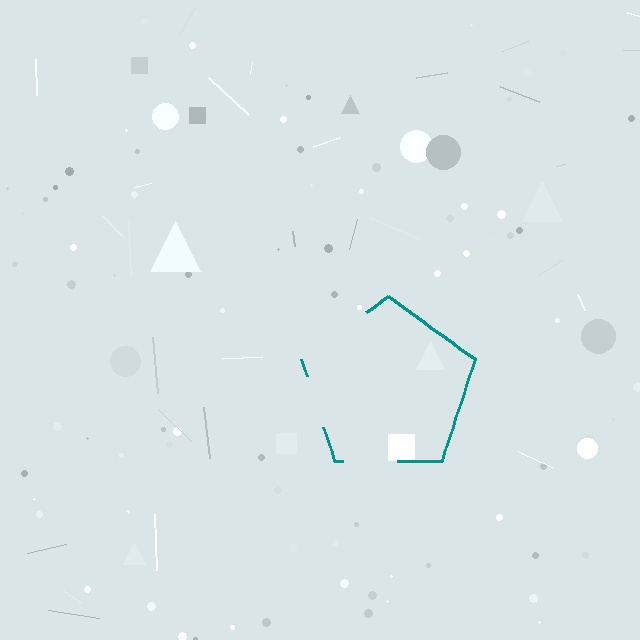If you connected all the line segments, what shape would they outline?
They would outline a pentagon.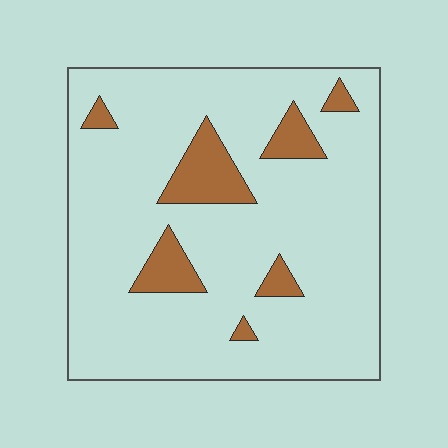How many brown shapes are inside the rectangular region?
7.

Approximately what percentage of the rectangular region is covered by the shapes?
Approximately 15%.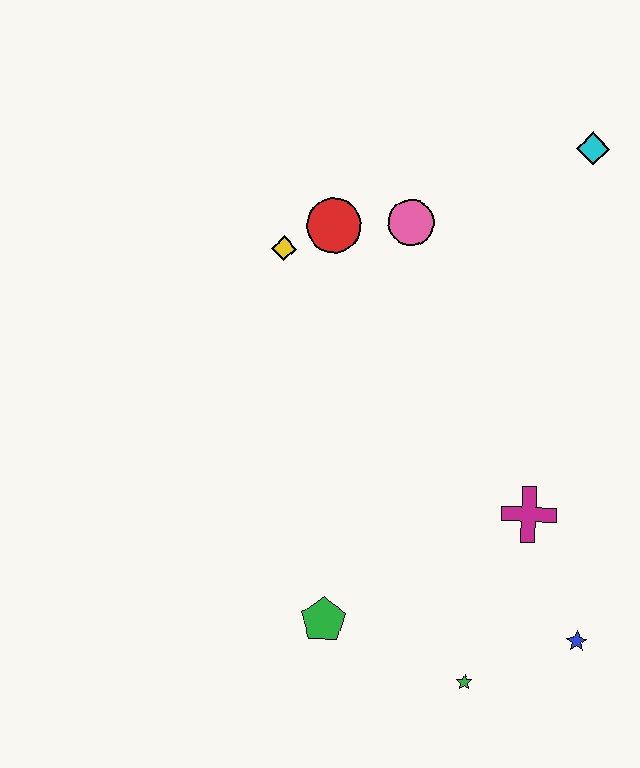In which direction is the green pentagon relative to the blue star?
The green pentagon is to the left of the blue star.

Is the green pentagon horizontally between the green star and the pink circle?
No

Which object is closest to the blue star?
The green star is closest to the blue star.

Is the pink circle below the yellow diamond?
No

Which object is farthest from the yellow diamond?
The blue star is farthest from the yellow diamond.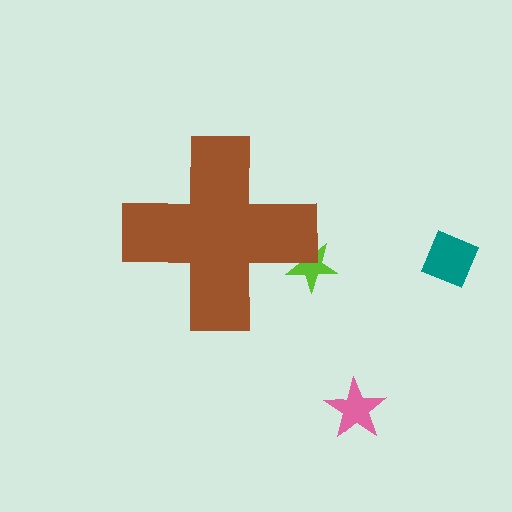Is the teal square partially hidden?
No, the teal square is fully visible.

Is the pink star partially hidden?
No, the pink star is fully visible.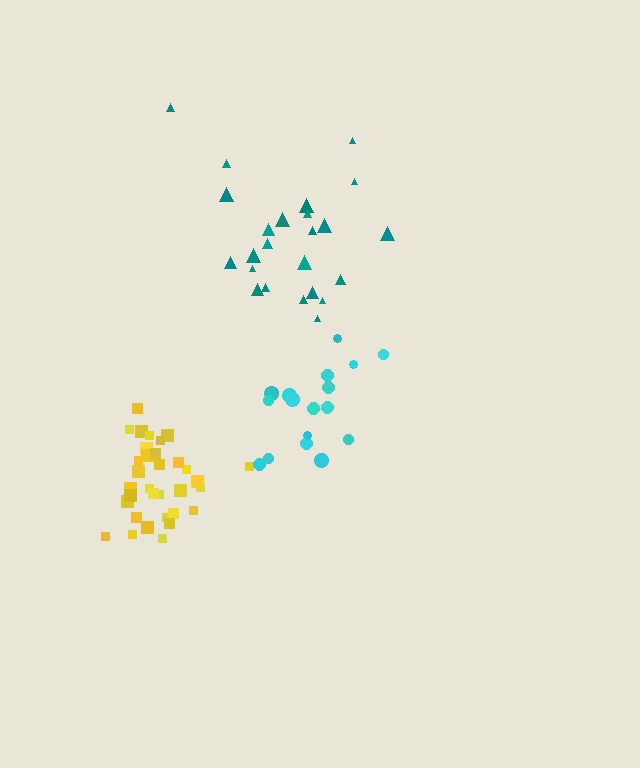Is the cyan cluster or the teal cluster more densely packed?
Teal.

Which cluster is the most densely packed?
Yellow.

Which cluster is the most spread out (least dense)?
Cyan.